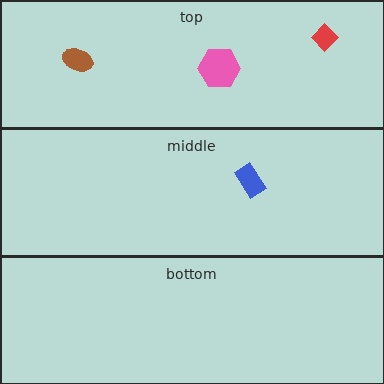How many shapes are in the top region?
3.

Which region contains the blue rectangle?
The middle region.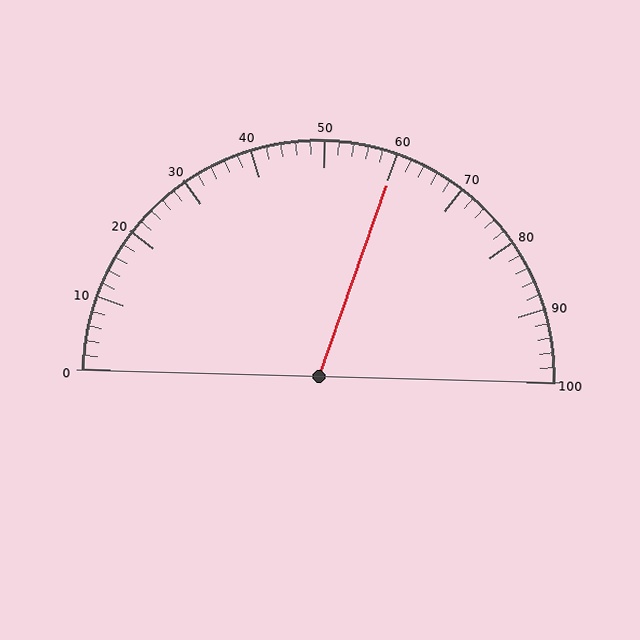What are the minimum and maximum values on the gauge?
The gauge ranges from 0 to 100.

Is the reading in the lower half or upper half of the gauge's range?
The reading is in the upper half of the range (0 to 100).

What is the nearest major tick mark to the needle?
The nearest major tick mark is 60.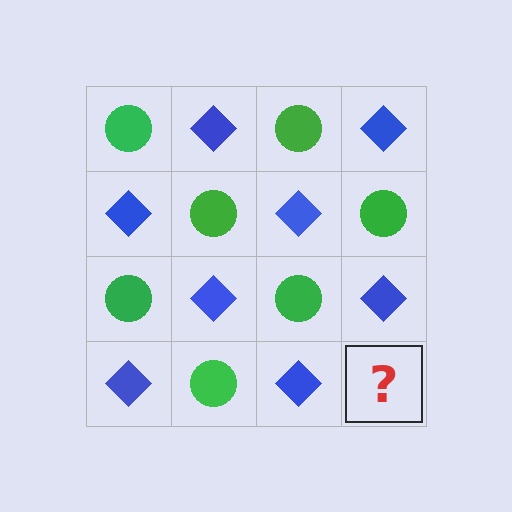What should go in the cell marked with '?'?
The missing cell should contain a green circle.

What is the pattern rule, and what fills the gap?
The rule is that it alternates green circle and blue diamond in a checkerboard pattern. The gap should be filled with a green circle.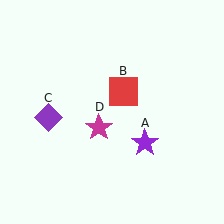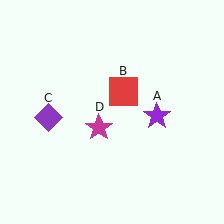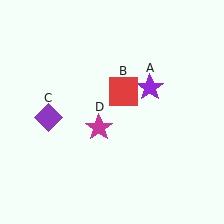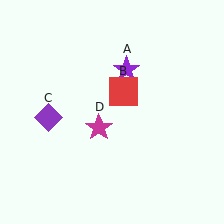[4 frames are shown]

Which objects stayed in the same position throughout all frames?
Red square (object B) and purple diamond (object C) and magenta star (object D) remained stationary.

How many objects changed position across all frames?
1 object changed position: purple star (object A).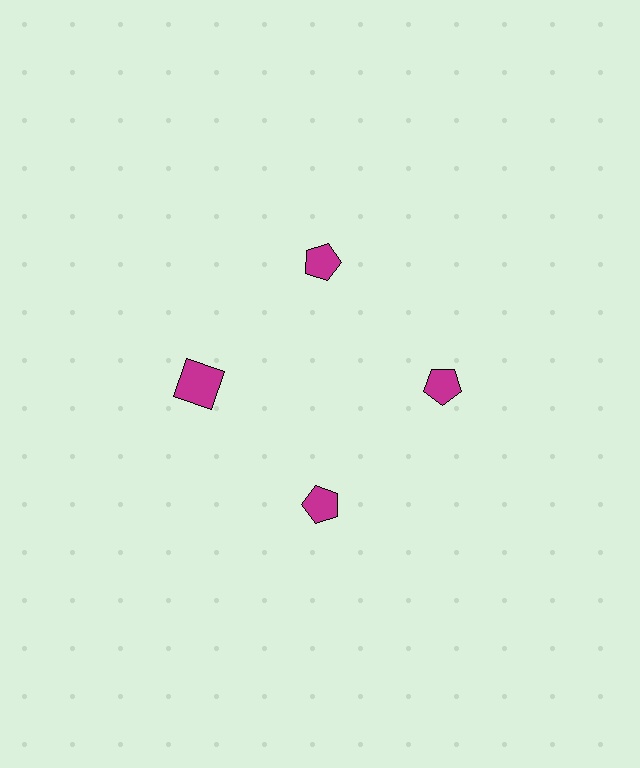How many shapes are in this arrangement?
There are 4 shapes arranged in a ring pattern.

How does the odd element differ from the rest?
It has a different shape: square instead of pentagon.